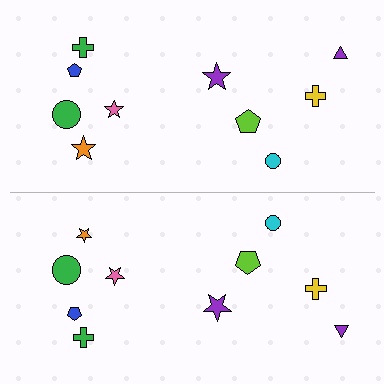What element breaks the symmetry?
The orange star on the bottom side has a different size than its mirror counterpart.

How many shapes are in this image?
There are 20 shapes in this image.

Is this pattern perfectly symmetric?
No, the pattern is not perfectly symmetric. The orange star on the bottom side has a different size than its mirror counterpart.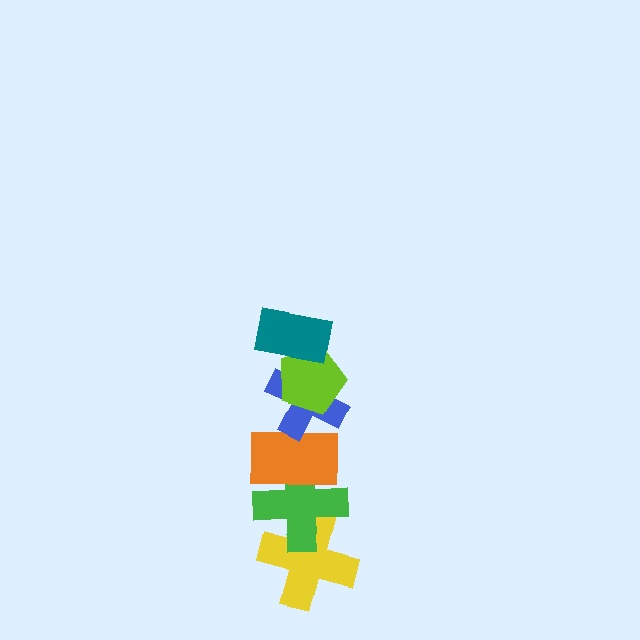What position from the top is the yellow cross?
The yellow cross is 6th from the top.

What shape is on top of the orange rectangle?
The blue cross is on top of the orange rectangle.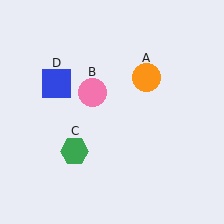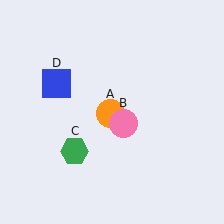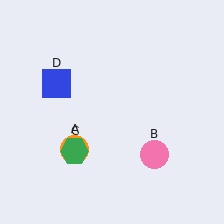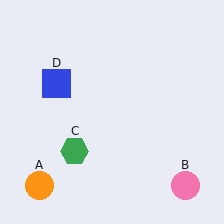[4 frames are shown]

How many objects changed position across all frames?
2 objects changed position: orange circle (object A), pink circle (object B).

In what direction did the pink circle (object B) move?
The pink circle (object B) moved down and to the right.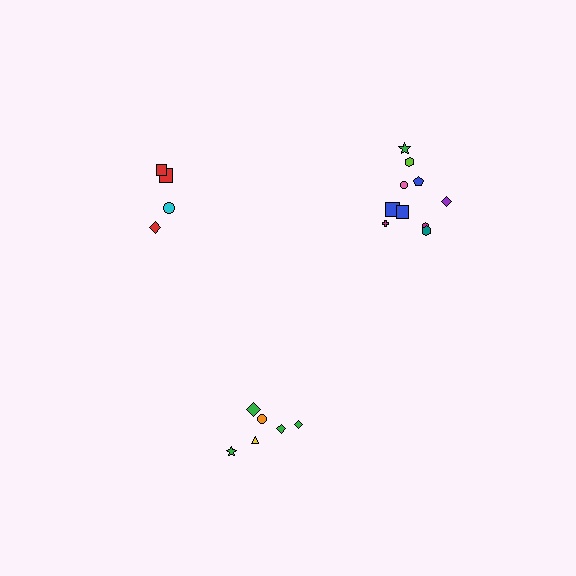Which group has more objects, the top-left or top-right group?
The top-right group.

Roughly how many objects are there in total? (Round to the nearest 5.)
Roughly 20 objects in total.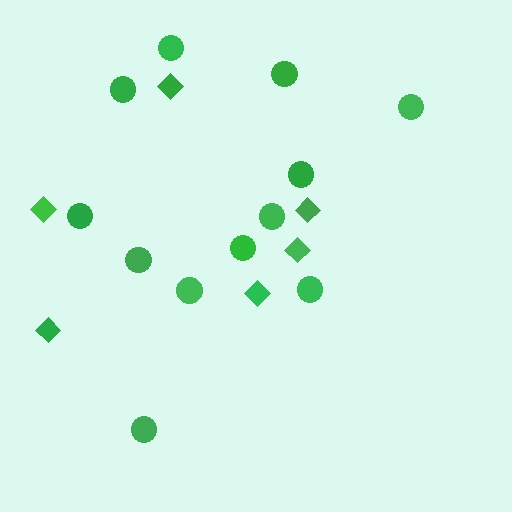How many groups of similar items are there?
There are 2 groups: one group of circles (12) and one group of diamonds (6).